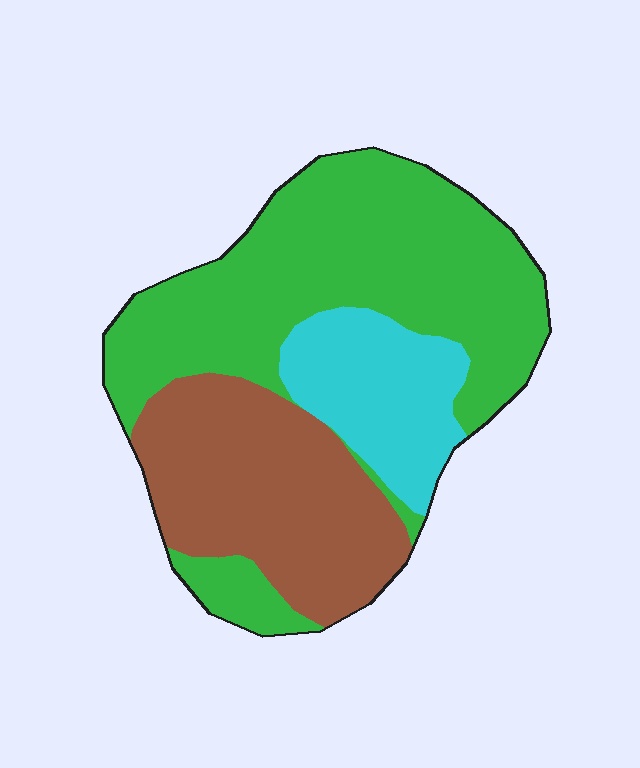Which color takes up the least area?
Cyan, at roughly 15%.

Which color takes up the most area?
Green, at roughly 50%.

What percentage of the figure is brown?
Brown takes up about one third (1/3) of the figure.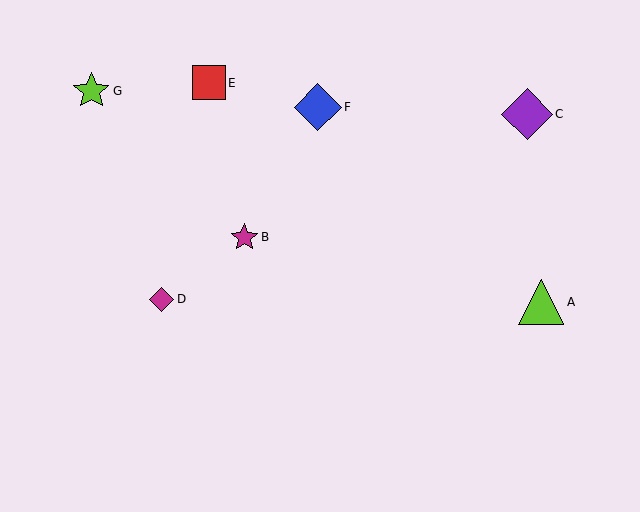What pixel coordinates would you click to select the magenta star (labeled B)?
Click at (244, 237) to select the magenta star B.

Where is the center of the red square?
The center of the red square is at (209, 83).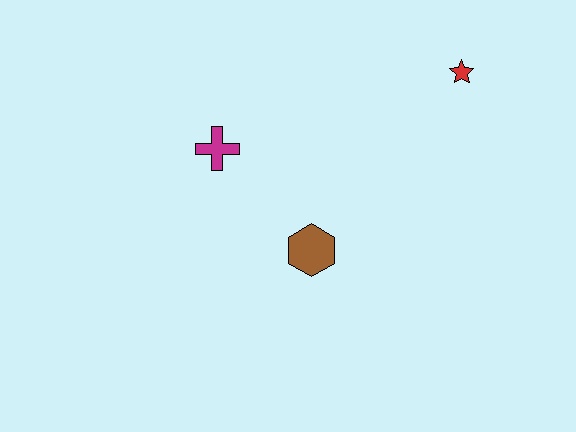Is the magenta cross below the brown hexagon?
No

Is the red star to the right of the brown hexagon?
Yes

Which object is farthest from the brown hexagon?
The red star is farthest from the brown hexagon.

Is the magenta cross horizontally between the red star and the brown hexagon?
No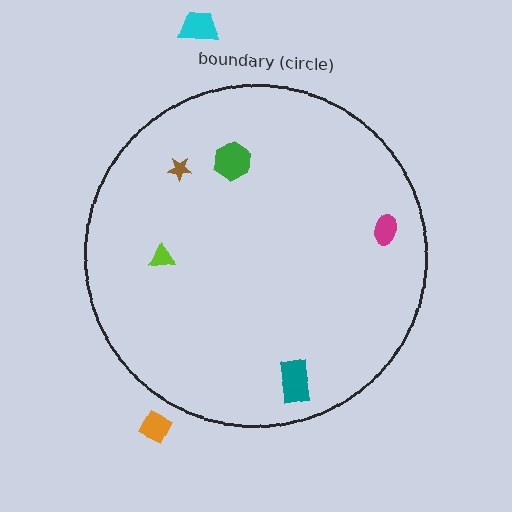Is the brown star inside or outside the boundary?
Inside.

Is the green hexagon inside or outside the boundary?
Inside.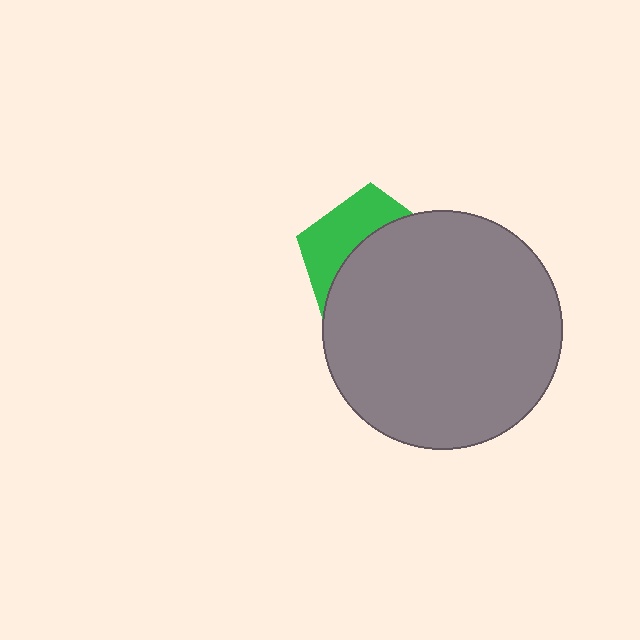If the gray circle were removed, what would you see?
You would see the complete green pentagon.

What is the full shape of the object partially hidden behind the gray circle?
The partially hidden object is a green pentagon.